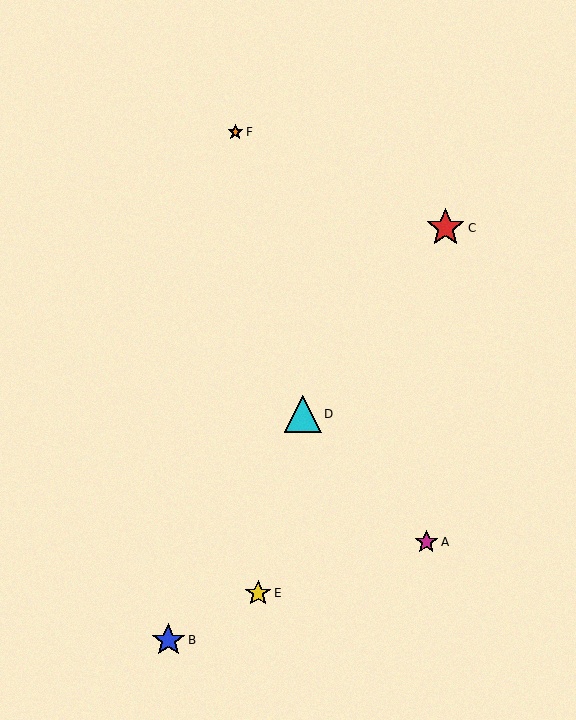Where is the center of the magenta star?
The center of the magenta star is at (426, 542).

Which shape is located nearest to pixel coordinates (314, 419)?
The cyan triangle (labeled D) at (303, 414) is nearest to that location.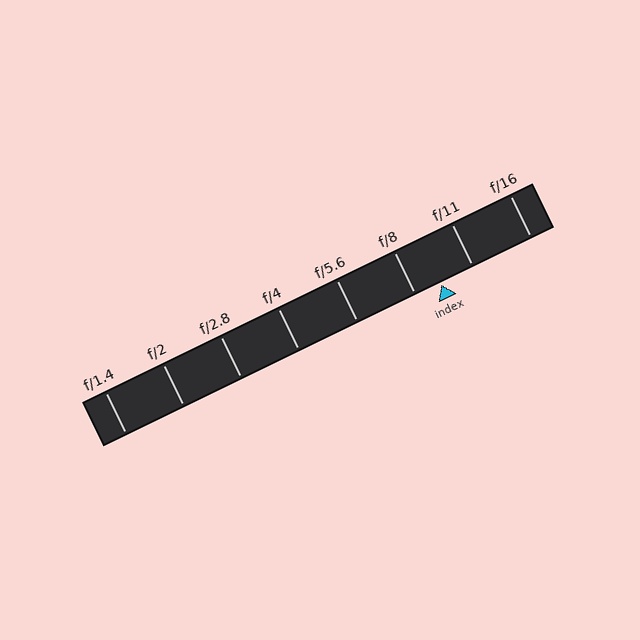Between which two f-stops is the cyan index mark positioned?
The index mark is between f/8 and f/11.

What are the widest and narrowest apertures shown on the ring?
The widest aperture shown is f/1.4 and the narrowest is f/16.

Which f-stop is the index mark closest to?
The index mark is closest to f/8.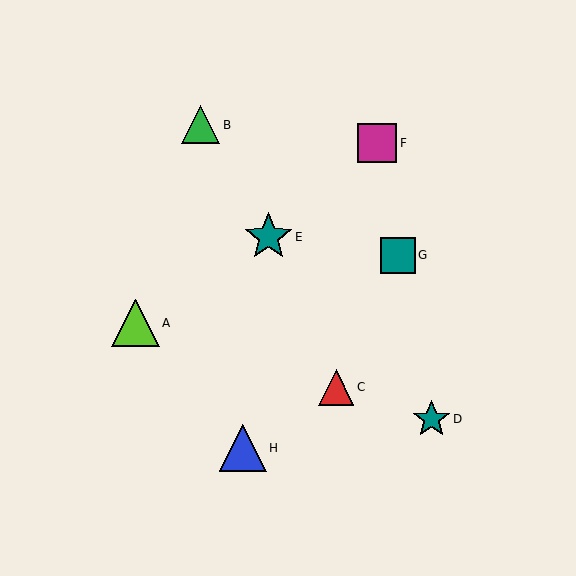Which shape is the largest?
The teal star (labeled E) is the largest.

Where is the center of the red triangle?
The center of the red triangle is at (336, 387).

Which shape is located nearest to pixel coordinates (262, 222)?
The teal star (labeled E) at (268, 237) is nearest to that location.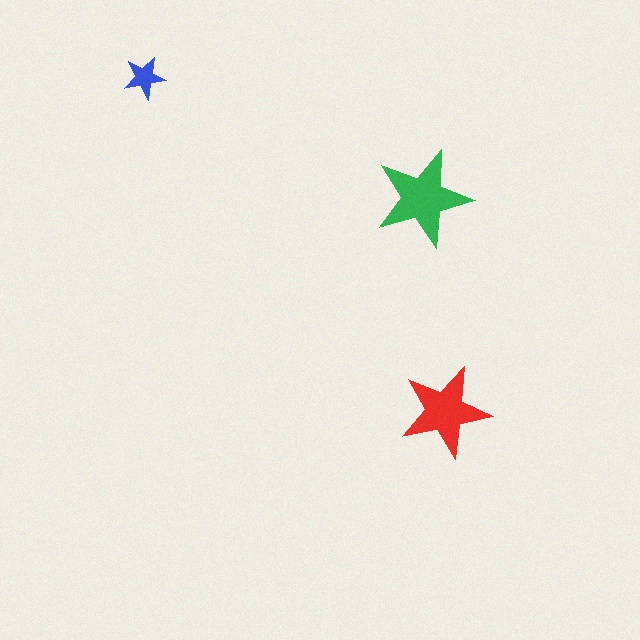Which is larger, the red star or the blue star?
The red one.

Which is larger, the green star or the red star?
The green one.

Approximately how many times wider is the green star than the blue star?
About 2.5 times wider.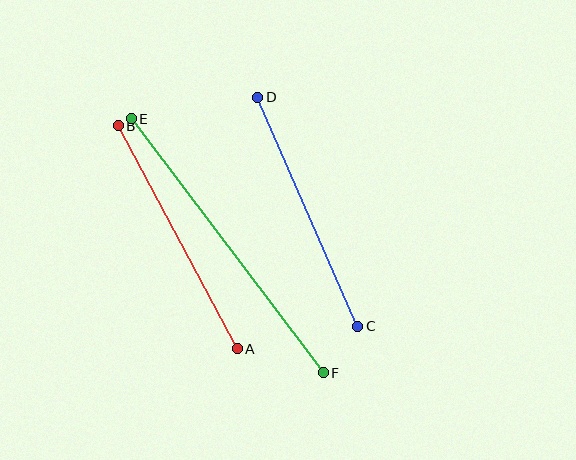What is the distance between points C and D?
The distance is approximately 250 pixels.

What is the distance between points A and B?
The distance is approximately 253 pixels.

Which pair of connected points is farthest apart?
Points E and F are farthest apart.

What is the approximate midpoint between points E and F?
The midpoint is at approximately (227, 246) pixels.